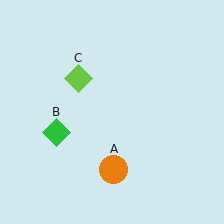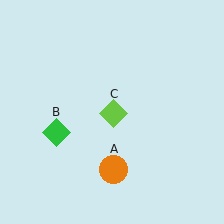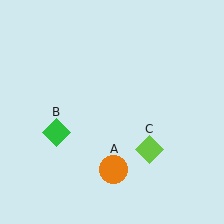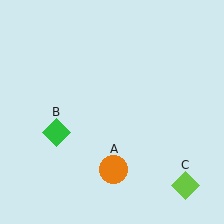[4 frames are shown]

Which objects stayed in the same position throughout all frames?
Orange circle (object A) and green diamond (object B) remained stationary.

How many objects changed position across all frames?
1 object changed position: lime diamond (object C).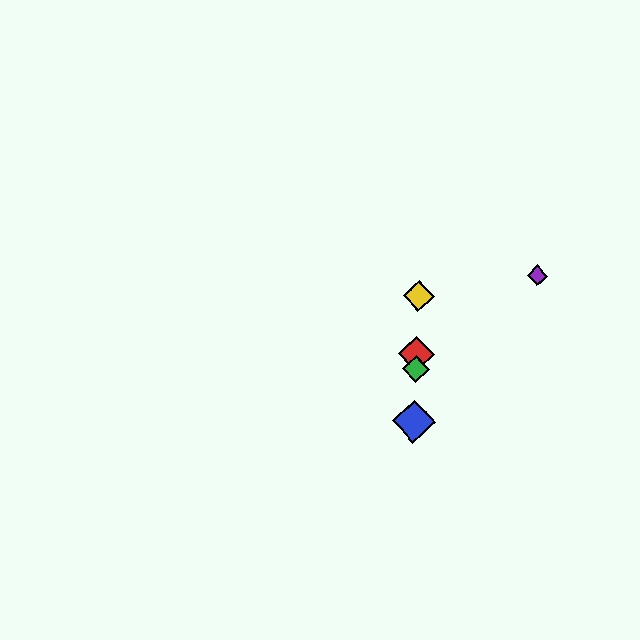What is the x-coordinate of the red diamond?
The red diamond is at x≈417.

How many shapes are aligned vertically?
4 shapes (the red diamond, the blue diamond, the green diamond, the yellow diamond) are aligned vertically.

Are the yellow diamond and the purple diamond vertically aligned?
No, the yellow diamond is at x≈419 and the purple diamond is at x≈537.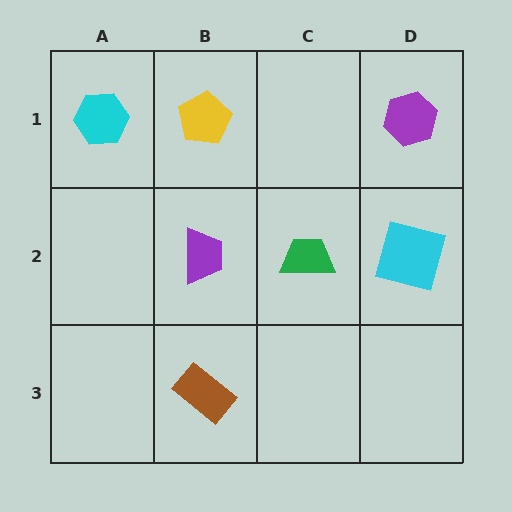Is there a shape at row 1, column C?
No, that cell is empty.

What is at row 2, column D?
A cyan square.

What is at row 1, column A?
A cyan hexagon.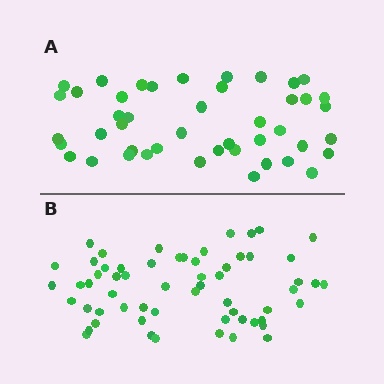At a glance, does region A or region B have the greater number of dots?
Region B (the bottom region) has more dots.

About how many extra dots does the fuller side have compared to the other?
Region B has approximately 15 more dots than region A.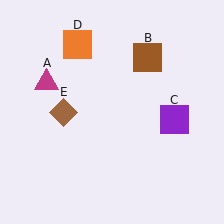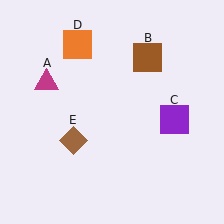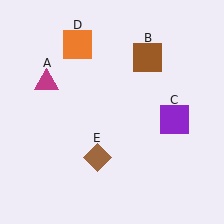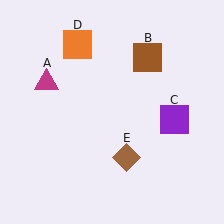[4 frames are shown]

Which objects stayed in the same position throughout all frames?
Magenta triangle (object A) and brown square (object B) and purple square (object C) and orange square (object D) remained stationary.